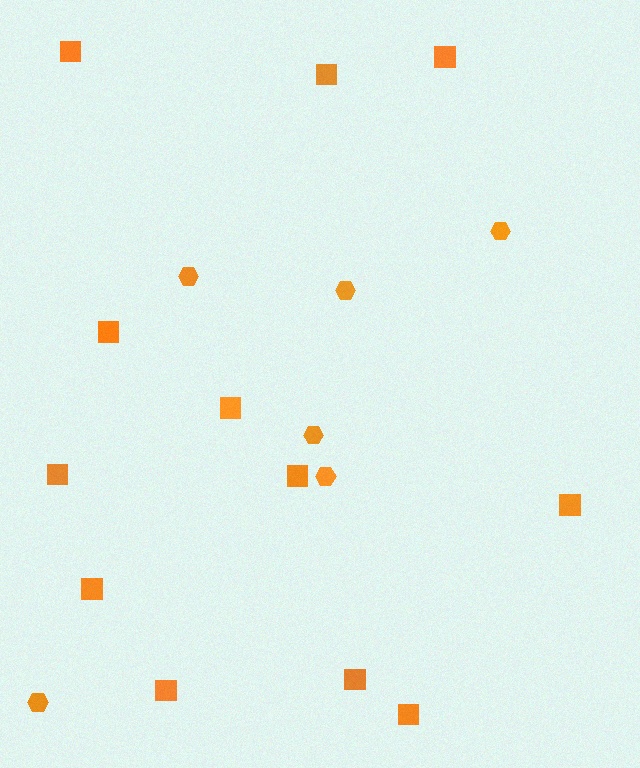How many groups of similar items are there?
There are 2 groups: one group of hexagons (6) and one group of squares (12).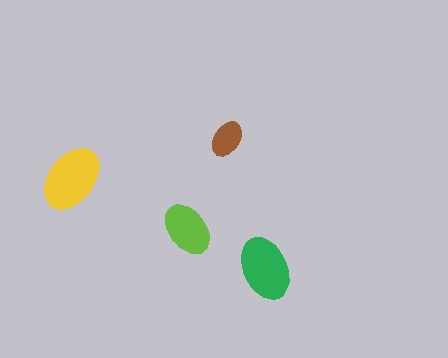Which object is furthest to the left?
The yellow ellipse is leftmost.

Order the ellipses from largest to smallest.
the yellow one, the green one, the lime one, the brown one.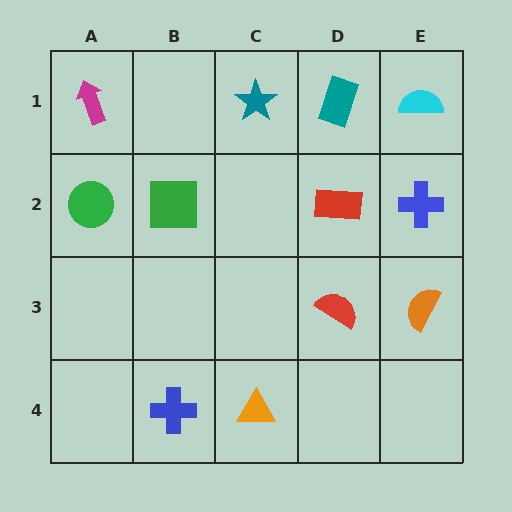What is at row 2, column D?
A red rectangle.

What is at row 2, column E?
A blue cross.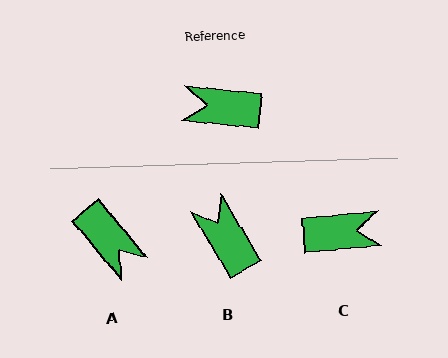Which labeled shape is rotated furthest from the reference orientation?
C, about 169 degrees away.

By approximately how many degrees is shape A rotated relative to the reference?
Approximately 136 degrees counter-clockwise.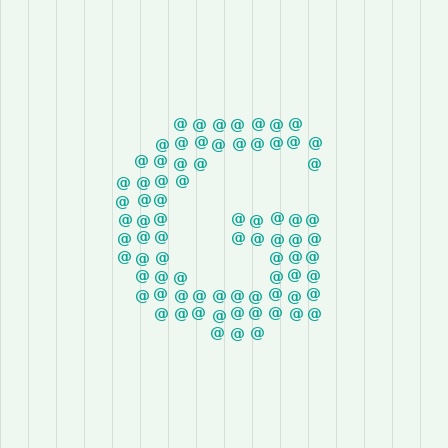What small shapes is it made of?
It is made of small at signs.